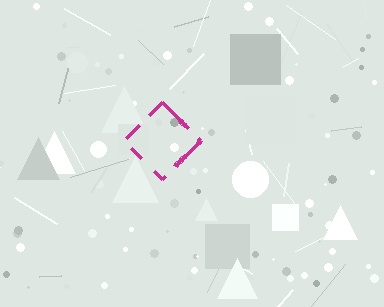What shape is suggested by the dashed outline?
The dashed outline suggests a diamond.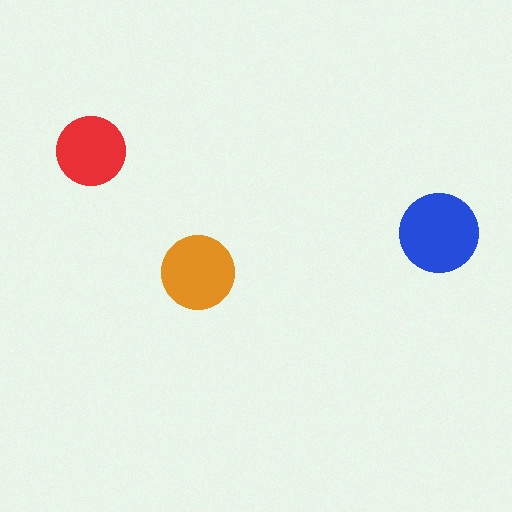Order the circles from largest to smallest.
the blue one, the orange one, the red one.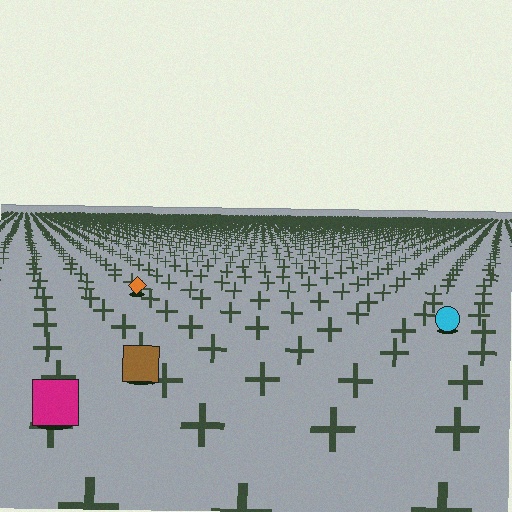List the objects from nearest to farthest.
From nearest to farthest: the magenta square, the brown square, the cyan circle, the orange diamond.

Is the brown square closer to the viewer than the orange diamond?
Yes. The brown square is closer — you can tell from the texture gradient: the ground texture is coarser near it.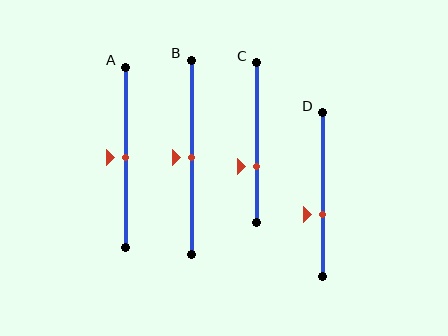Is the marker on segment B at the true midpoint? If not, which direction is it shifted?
Yes, the marker on segment B is at the true midpoint.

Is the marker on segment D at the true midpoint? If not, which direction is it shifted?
No, the marker on segment D is shifted downward by about 12% of the segment length.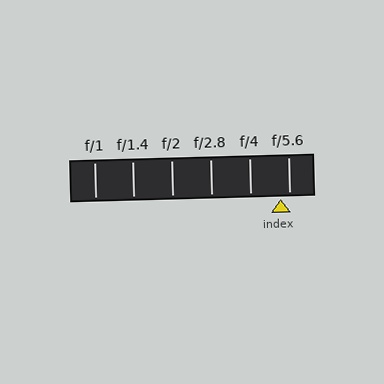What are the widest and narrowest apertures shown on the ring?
The widest aperture shown is f/1 and the narrowest is f/5.6.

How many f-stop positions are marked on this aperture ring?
There are 6 f-stop positions marked.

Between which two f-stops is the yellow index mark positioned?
The index mark is between f/4 and f/5.6.